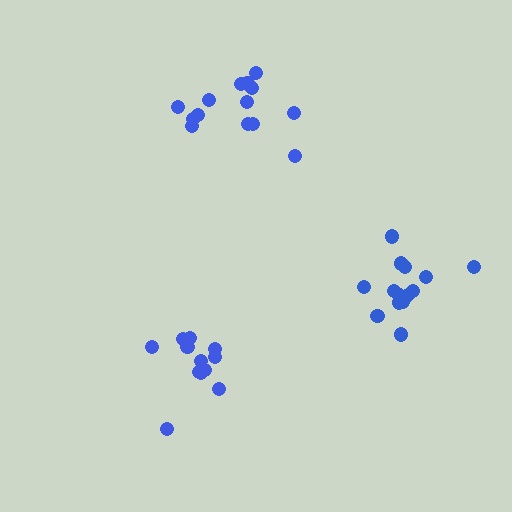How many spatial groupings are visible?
There are 3 spatial groupings.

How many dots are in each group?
Group 1: 12 dots, Group 2: 14 dots, Group 3: 17 dots (43 total).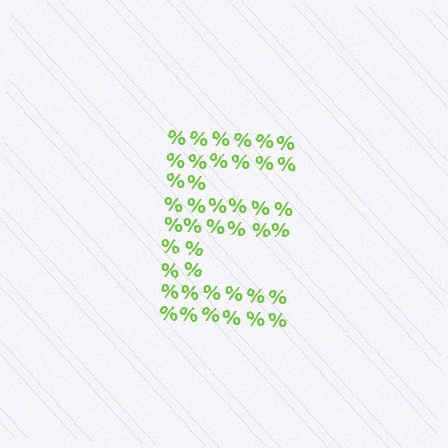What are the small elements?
The small elements are percent signs.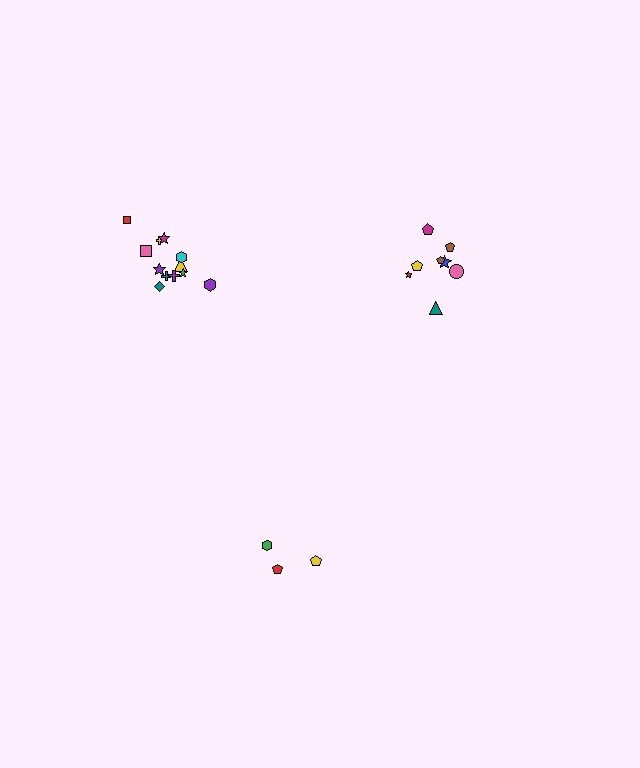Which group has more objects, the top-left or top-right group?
The top-left group.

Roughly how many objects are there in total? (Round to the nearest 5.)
Roughly 25 objects in total.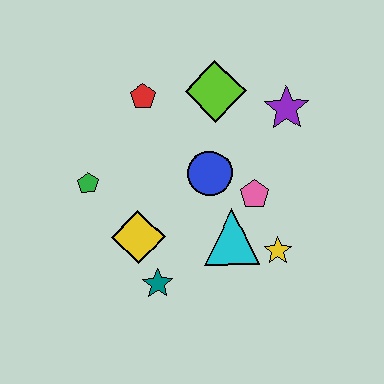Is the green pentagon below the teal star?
No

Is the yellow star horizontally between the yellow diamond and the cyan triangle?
No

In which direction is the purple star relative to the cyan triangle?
The purple star is above the cyan triangle.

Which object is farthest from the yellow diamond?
The purple star is farthest from the yellow diamond.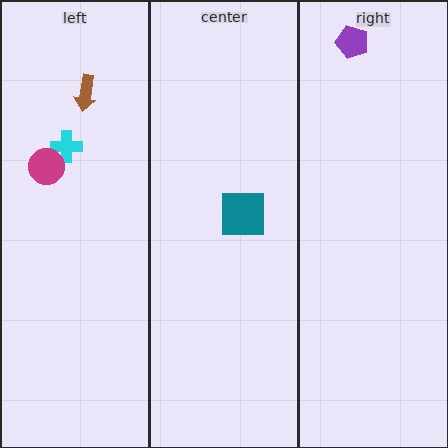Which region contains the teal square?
The center region.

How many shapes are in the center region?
1.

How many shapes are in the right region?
1.